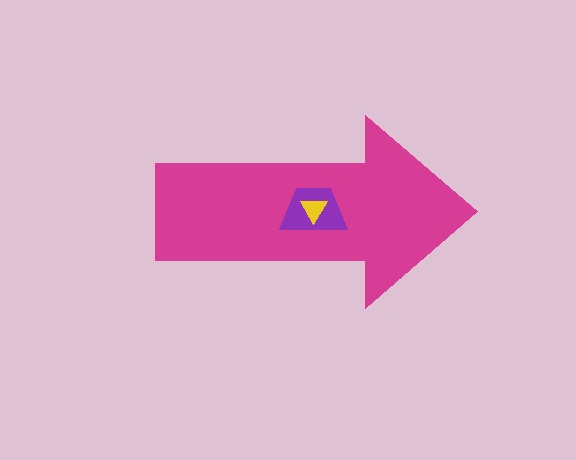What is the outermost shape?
The magenta arrow.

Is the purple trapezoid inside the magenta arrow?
Yes.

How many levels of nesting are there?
3.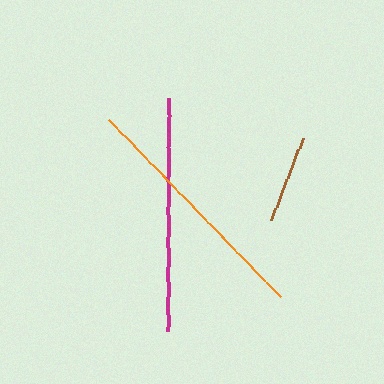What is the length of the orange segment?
The orange segment is approximately 247 pixels long.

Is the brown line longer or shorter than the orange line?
The orange line is longer than the brown line.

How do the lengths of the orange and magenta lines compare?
The orange and magenta lines are approximately the same length.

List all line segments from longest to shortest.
From longest to shortest: orange, magenta, brown.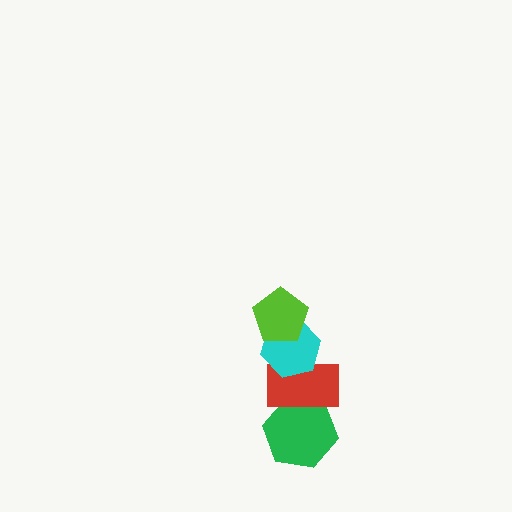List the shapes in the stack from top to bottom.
From top to bottom: the lime pentagon, the cyan hexagon, the red rectangle, the green hexagon.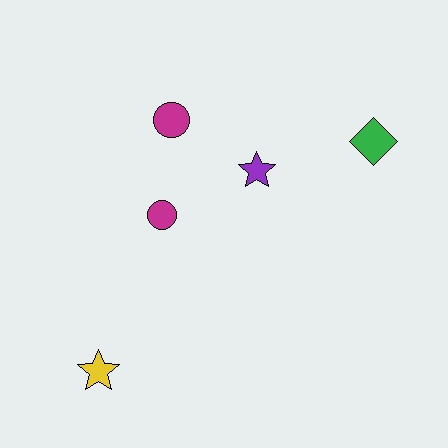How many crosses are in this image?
There are no crosses.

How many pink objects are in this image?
There are no pink objects.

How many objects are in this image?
There are 5 objects.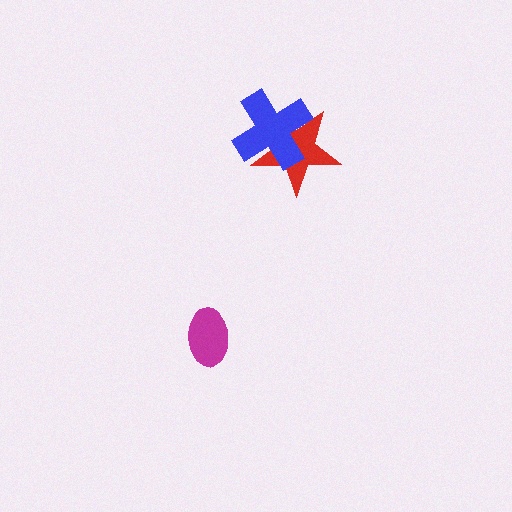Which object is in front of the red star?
The blue cross is in front of the red star.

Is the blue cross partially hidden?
No, no other shape covers it.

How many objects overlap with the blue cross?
1 object overlaps with the blue cross.